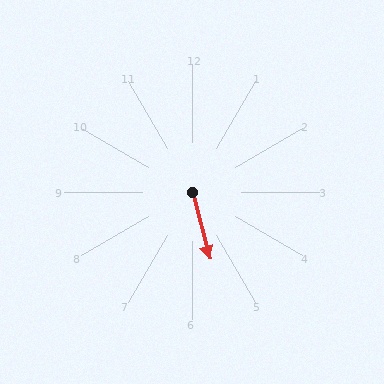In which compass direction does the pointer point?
South.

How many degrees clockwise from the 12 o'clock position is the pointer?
Approximately 166 degrees.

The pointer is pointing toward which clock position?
Roughly 6 o'clock.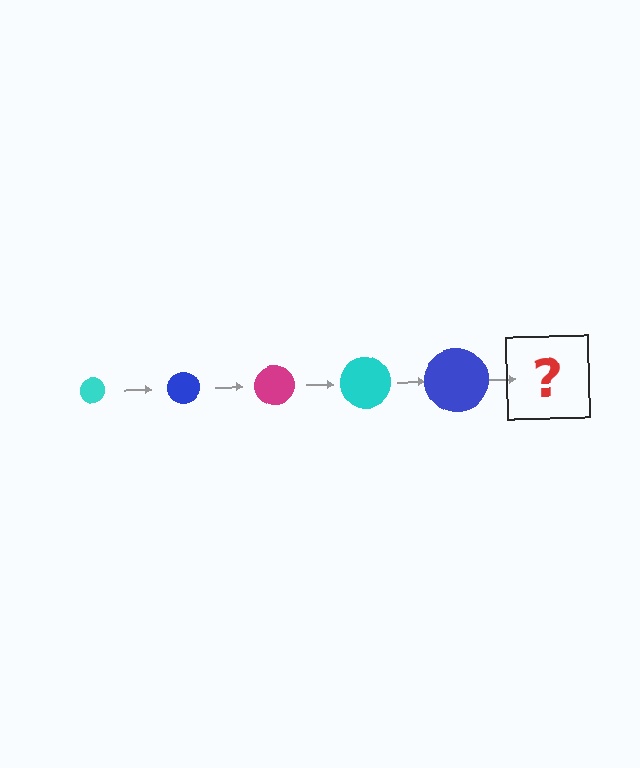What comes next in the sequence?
The next element should be a magenta circle, larger than the previous one.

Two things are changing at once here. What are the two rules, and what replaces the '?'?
The two rules are that the circle grows larger each step and the color cycles through cyan, blue, and magenta. The '?' should be a magenta circle, larger than the previous one.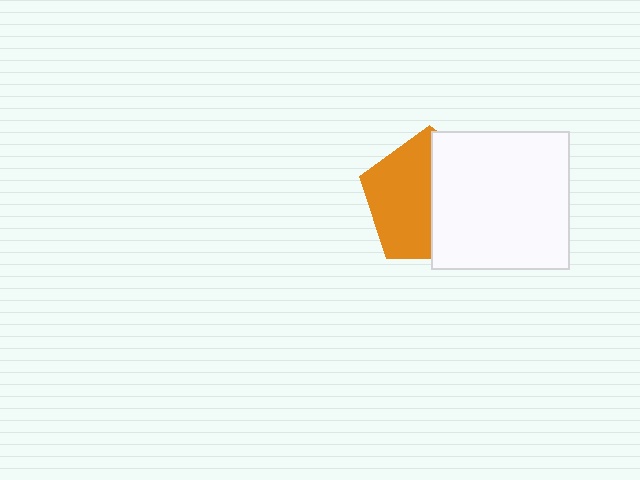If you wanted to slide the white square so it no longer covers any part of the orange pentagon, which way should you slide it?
Slide it right — that is the most direct way to separate the two shapes.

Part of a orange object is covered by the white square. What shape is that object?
It is a pentagon.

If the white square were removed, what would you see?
You would see the complete orange pentagon.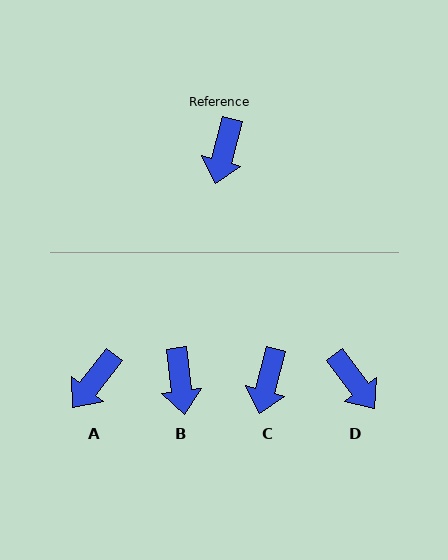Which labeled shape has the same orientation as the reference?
C.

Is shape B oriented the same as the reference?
No, it is off by about 22 degrees.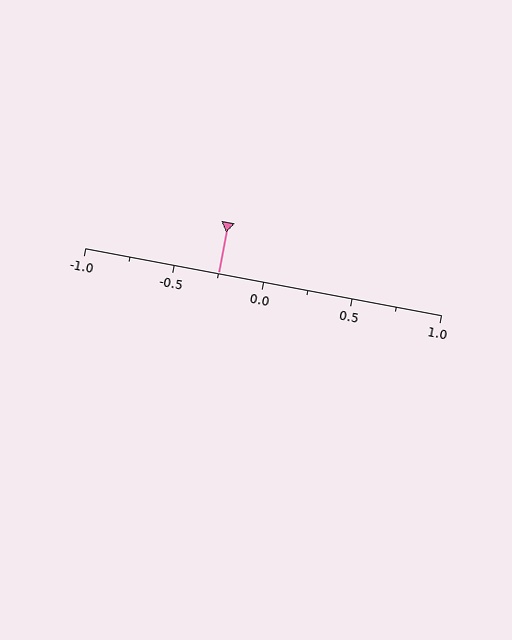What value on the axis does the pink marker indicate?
The marker indicates approximately -0.25.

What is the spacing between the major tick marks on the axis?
The major ticks are spaced 0.5 apart.